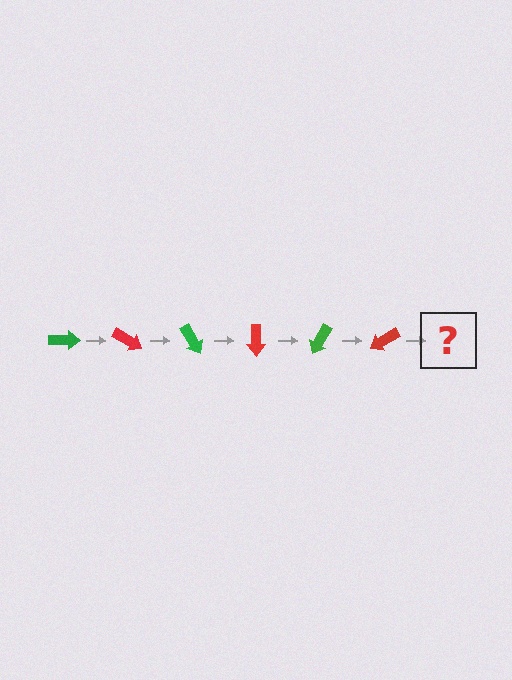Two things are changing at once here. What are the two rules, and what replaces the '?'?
The two rules are that it rotates 30 degrees each step and the color cycles through green and red. The '?' should be a green arrow, rotated 180 degrees from the start.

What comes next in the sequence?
The next element should be a green arrow, rotated 180 degrees from the start.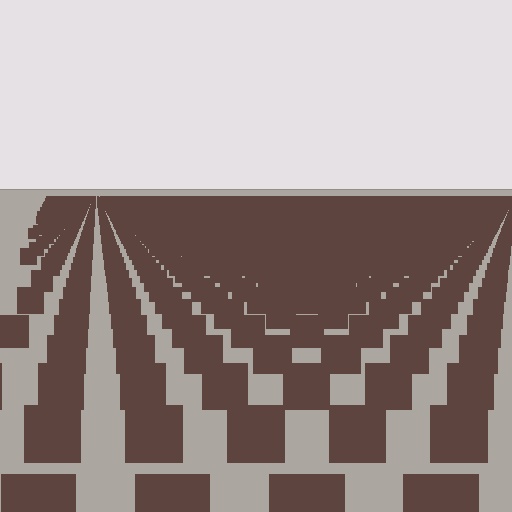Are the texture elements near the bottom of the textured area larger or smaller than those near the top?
Larger. Near the bottom, elements are closer to the viewer and appear at a bigger on-screen size.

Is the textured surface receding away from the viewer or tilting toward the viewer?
The surface is receding away from the viewer. Texture elements get smaller and denser toward the top.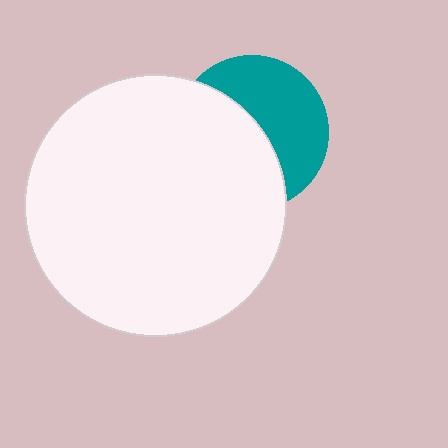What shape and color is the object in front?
The object in front is a white circle.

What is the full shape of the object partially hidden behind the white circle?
The partially hidden object is a teal circle.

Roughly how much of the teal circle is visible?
About half of it is visible (roughly 48%).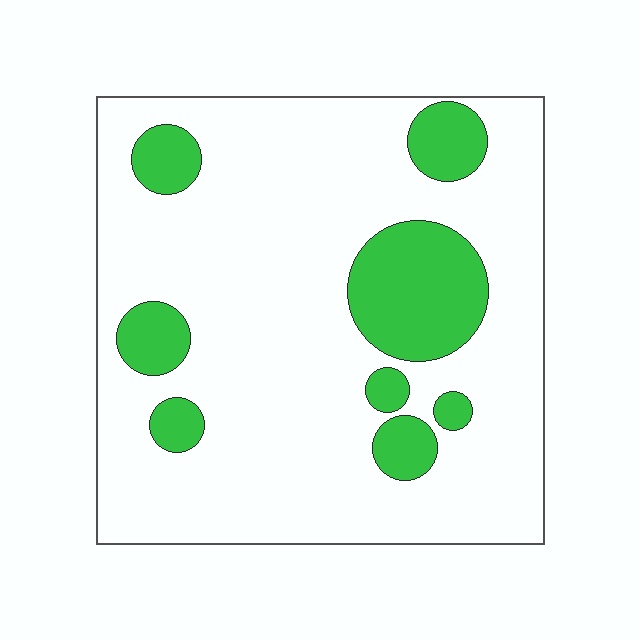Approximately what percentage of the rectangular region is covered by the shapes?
Approximately 20%.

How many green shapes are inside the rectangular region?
8.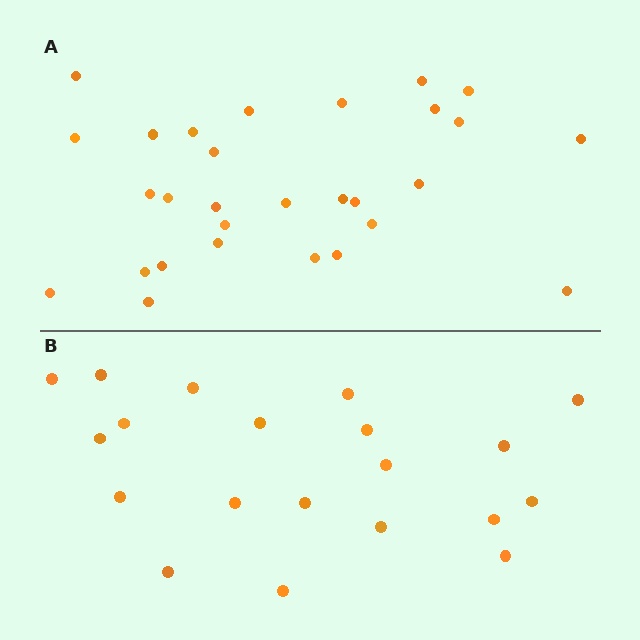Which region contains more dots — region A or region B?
Region A (the top region) has more dots.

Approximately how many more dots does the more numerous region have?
Region A has roughly 8 or so more dots than region B.